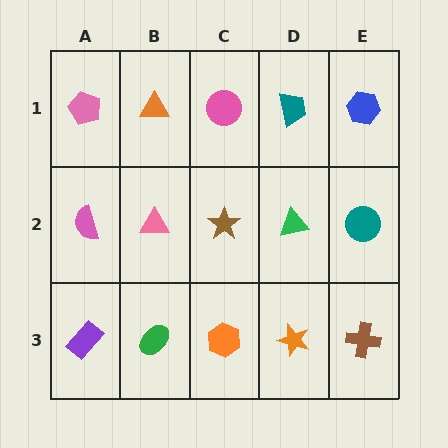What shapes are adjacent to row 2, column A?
A pink pentagon (row 1, column A), a purple rectangle (row 3, column A), a pink triangle (row 2, column B).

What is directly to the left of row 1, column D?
A pink circle.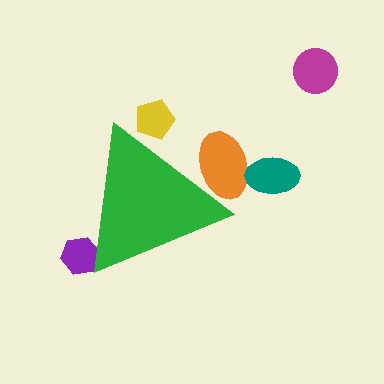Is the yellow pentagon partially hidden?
Yes, the yellow pentagon is partially hidden behind the green triangle.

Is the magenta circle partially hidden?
No, the magenta circle is fully visible.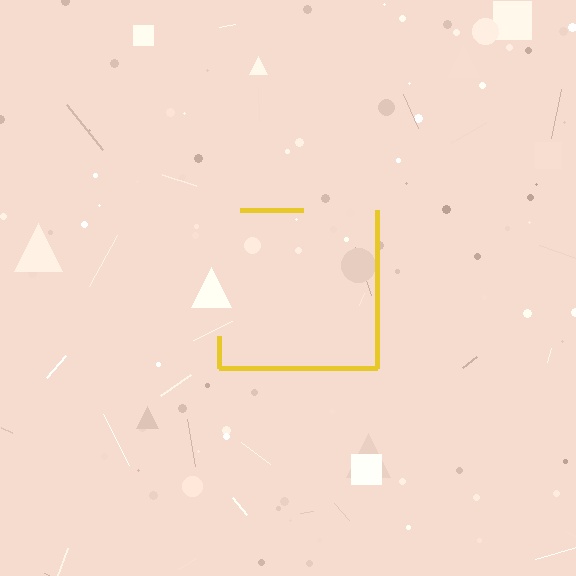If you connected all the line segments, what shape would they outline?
They would outline a square.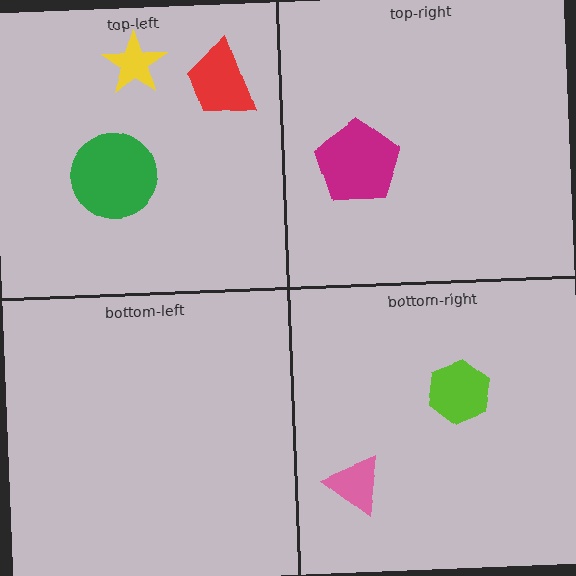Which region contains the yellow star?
The top-left region.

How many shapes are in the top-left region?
3.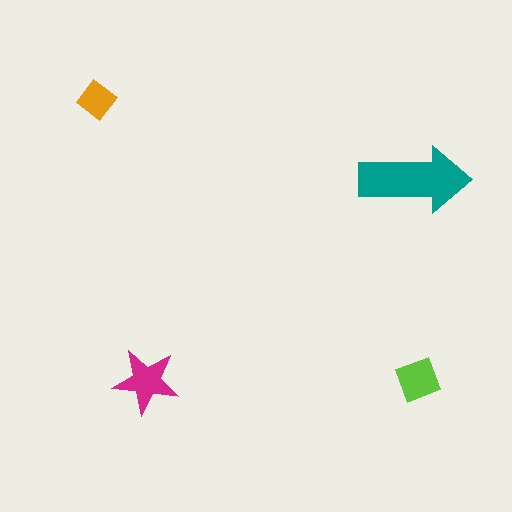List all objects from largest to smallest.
The teal arrow, the magenta star, the lime square, the orange diamond.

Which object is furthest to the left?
The orange diamond is leftmost.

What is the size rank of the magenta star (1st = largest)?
2nd.